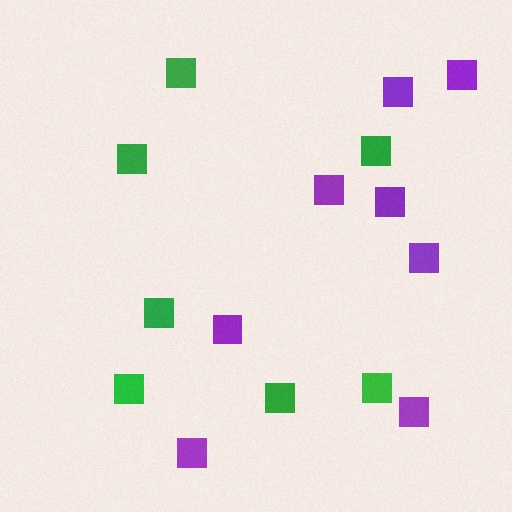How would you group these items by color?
There are 2 groups: one group of purple squares (8) and one group of green squares (7).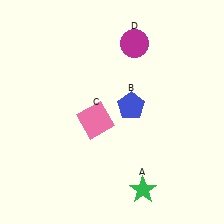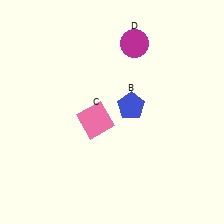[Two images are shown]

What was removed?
The green star (A) was removed in Image 2.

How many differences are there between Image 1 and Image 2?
There is 1 difference between the two images.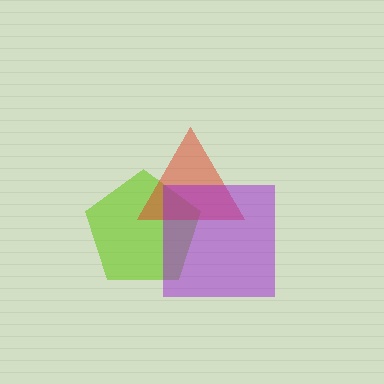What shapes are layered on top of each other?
The layered shapes are: a lime pentagon, a red triangle, a purple square.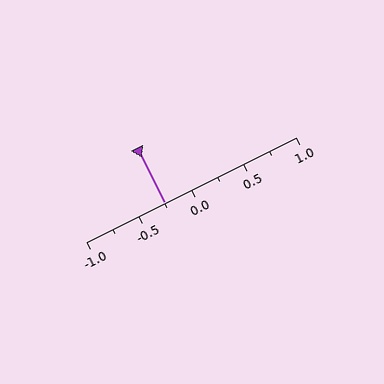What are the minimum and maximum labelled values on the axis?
The axis runs from -1.0 to 1.0.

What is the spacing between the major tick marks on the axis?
The major ticks are spaced 0.5 apart.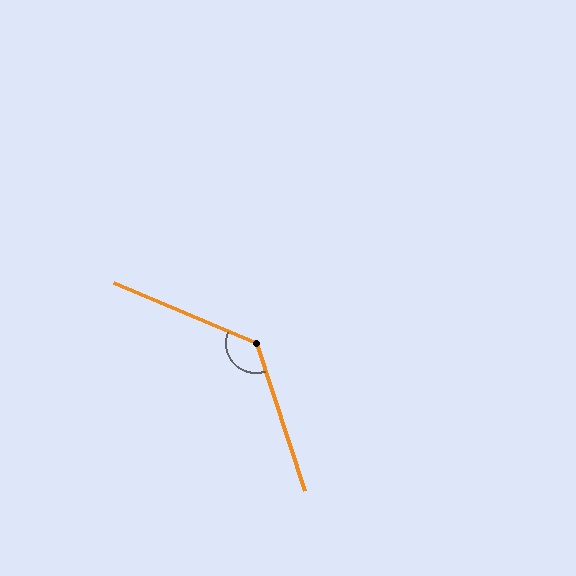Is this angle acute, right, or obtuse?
It is obtuse.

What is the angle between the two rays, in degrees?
Approximately 131 degrees.